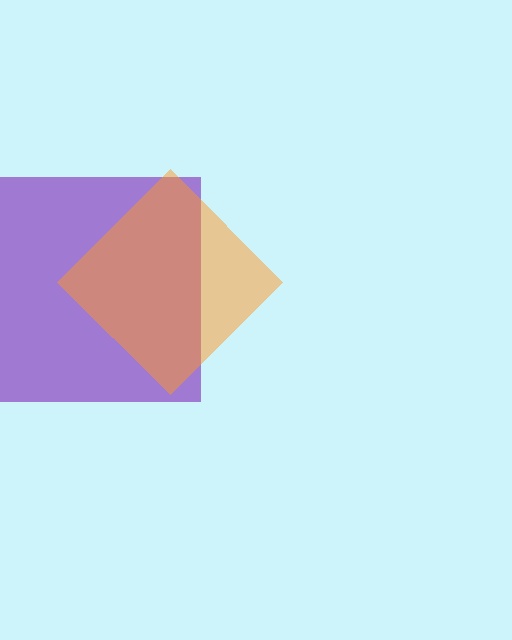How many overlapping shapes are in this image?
There are 2 overlapping shapes in the image.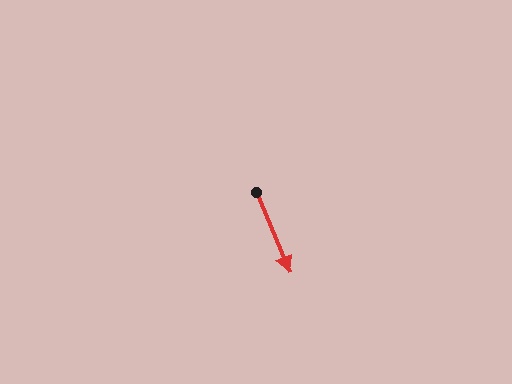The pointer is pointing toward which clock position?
Roughly 5 o'clock.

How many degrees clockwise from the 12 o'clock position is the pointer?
Approximately 157 degrees.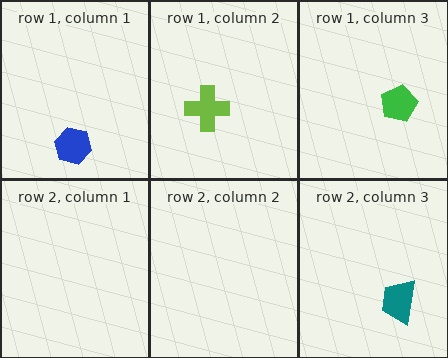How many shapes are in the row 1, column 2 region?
1.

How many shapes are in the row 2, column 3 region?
1.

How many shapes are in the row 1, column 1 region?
1.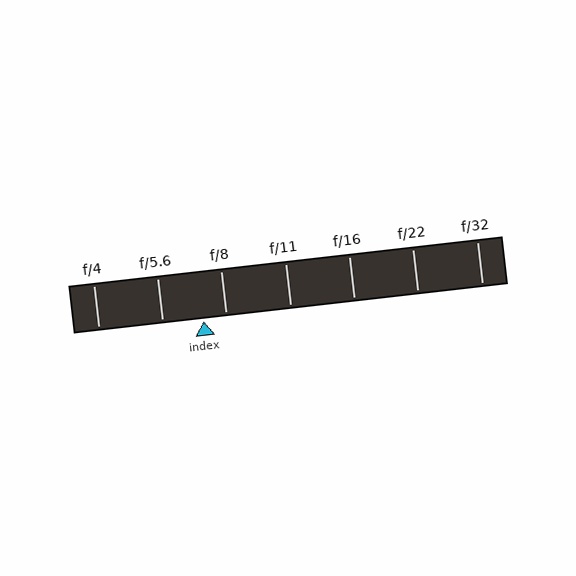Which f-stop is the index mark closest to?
The index mark is closest to f/8.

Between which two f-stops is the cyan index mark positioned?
The index mark is between f/5.6 and f/8.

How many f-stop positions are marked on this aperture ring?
There are 7 f-stop positions marked.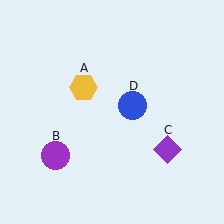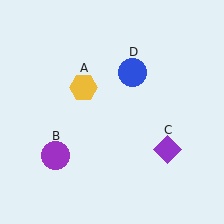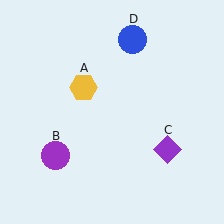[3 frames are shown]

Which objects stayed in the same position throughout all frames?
Yellow hexagon (object A) and purple circle (object B) and purple diamond (object C) remained stationary.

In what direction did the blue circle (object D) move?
The blue circle (object D) moved up.